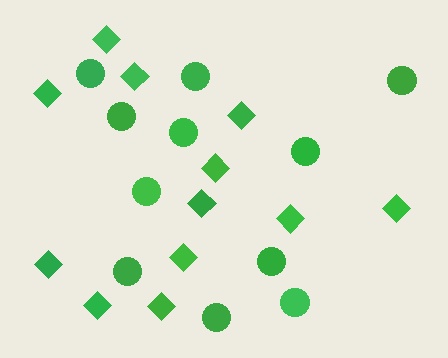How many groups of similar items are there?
There are 2 groups: one group of diamonds (12) and one group of circles (11).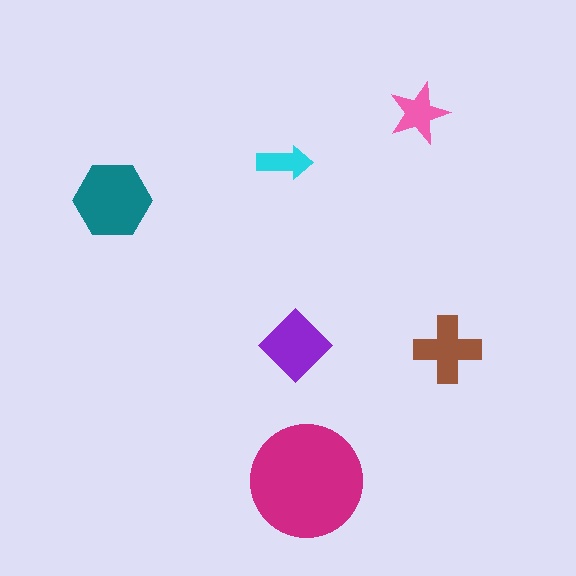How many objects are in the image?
There are 6 objects in the image.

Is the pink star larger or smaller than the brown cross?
Smaller.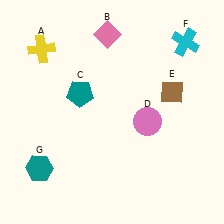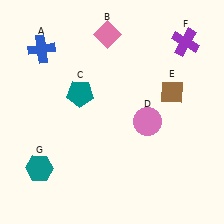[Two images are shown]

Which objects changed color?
A changed from yellow to blue. F changed from cyan to purple.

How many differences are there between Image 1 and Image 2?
There are 2 differences between the two images.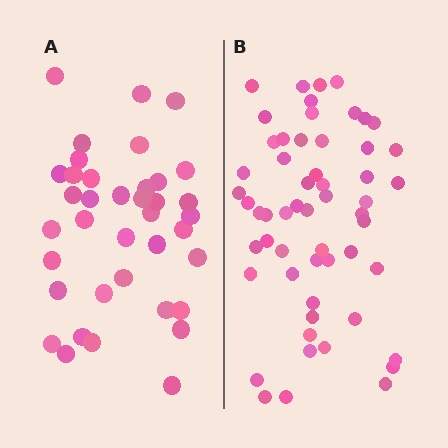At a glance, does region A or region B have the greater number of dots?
Region B (the right region) has more dots.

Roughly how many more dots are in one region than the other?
Region B has approximately 20 more dots than region A.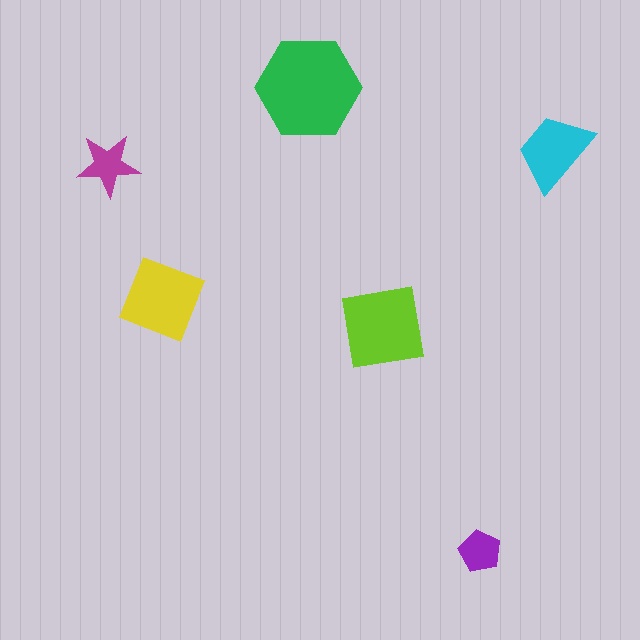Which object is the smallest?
The purple pentagon.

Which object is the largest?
The green hexagon.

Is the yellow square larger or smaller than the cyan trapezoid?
Larger.